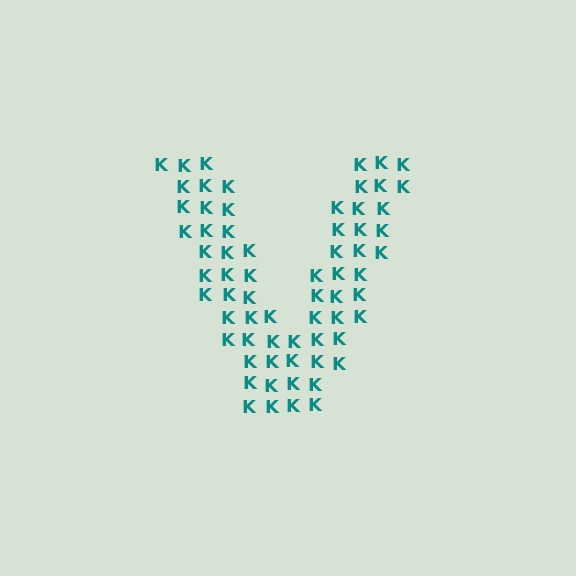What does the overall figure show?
The overall figure shows the letter V.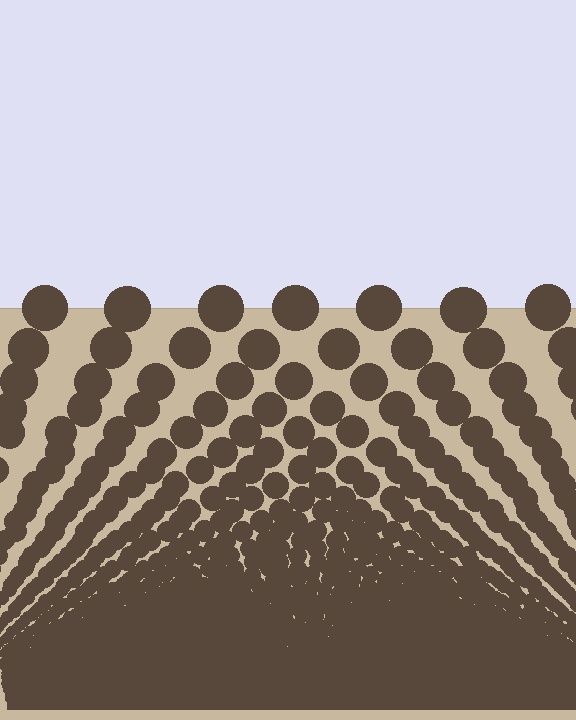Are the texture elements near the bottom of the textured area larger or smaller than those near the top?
Smaller. The gradient is inverted — elements near the bottom are smaller and denser.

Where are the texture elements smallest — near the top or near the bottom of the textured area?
Near the bottom.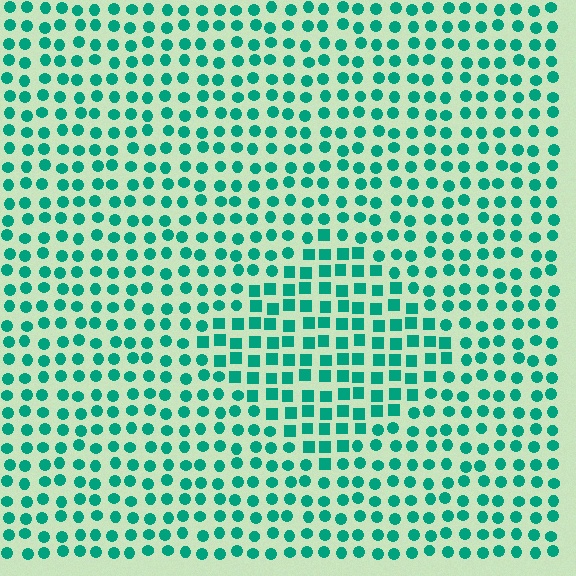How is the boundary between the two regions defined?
The boundary is defined by a change in element shape: squares inside vs. circles outside. All elements share the same color and spacing.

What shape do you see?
I see a diamond.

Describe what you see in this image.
The image is filled with small teal elements arranged in a uniform grid. A diamond-shaped region contains squares, while the surrounding area contains circles. The boundary is defined purely by the change in element shape.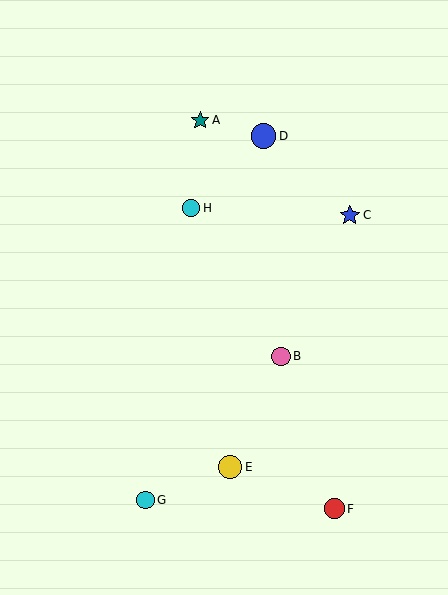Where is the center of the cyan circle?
The center of the cyan circle is at (146, 500).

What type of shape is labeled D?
Shape D is a blue circle.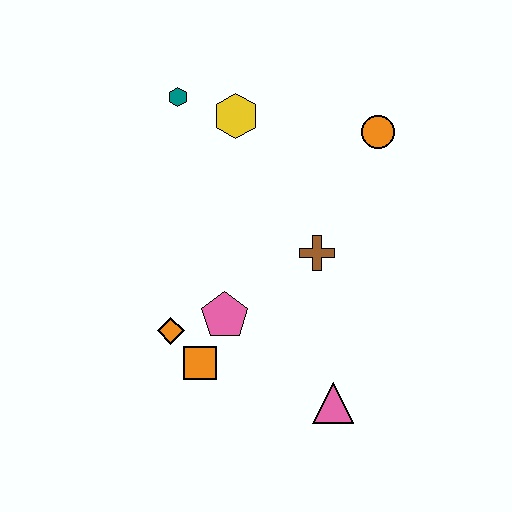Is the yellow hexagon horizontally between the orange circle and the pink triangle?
No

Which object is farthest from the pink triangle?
The teal hexagon is farthest from the pink triangle.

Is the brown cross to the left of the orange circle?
Yes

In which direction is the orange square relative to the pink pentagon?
The orange square is below the pink pentagon.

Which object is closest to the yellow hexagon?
The teal hexagon is closest to the yellow hexagon.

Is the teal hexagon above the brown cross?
Yes